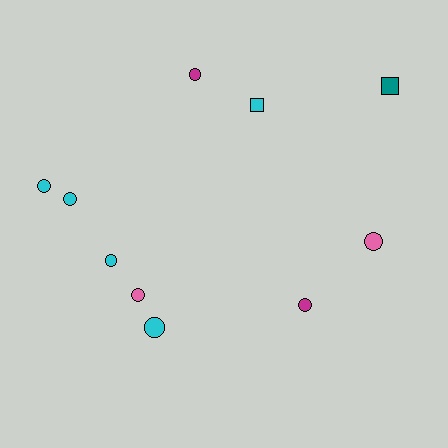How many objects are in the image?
There are 10 objects.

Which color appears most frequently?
Cyan, with 5 objects.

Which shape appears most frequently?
Circle, with 8 objects.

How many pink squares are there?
There are no pink squares.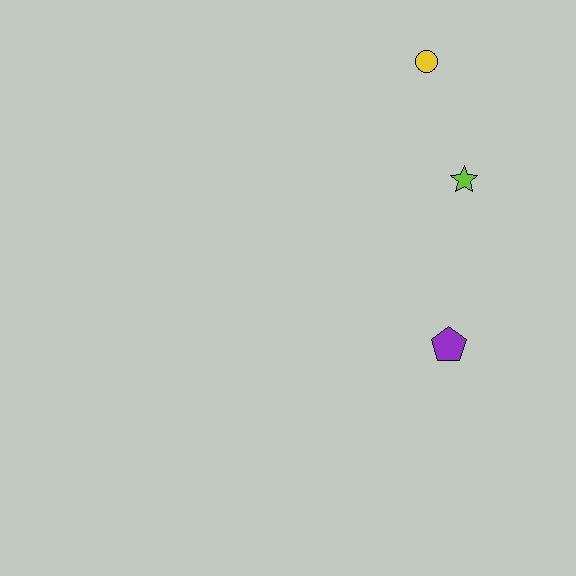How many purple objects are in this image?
There is 1 purple object.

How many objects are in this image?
There are 3 objects.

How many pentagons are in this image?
There is 1 pentagon.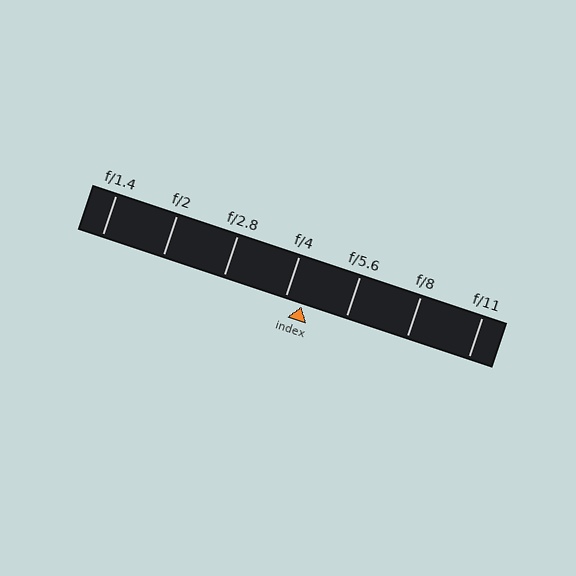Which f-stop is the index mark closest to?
The index mark is closest to f/4.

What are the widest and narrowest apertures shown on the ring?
The widest aperture shown is f/1.4 and the narrowest is f/11.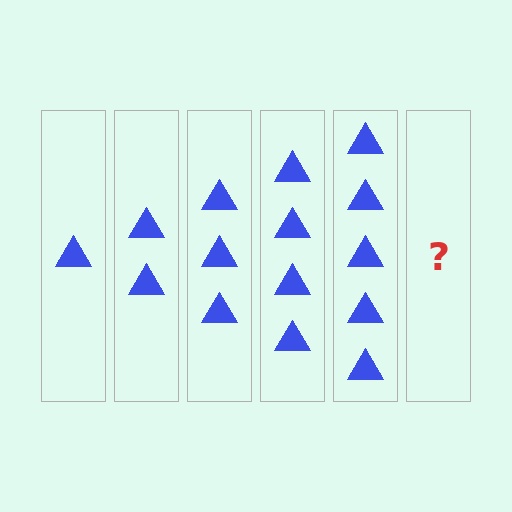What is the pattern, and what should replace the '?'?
The pattern is that each step adds one more triangle. The '?' should be 6 triangles.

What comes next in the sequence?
The next element should be 6 triangles.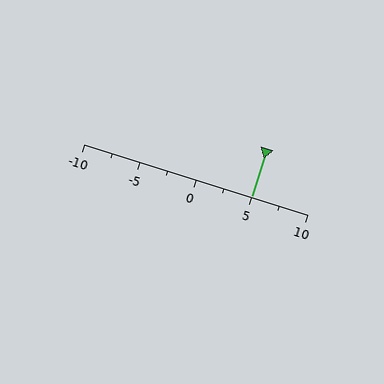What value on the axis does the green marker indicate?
The marker indicates approximately 5.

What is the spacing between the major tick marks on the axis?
The major ticks are spaced 5 apart.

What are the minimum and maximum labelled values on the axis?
The axis runs from -10 to 10.